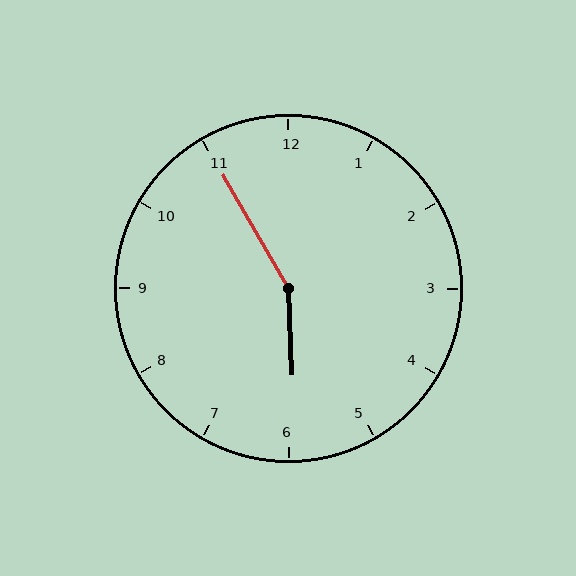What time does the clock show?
5:55.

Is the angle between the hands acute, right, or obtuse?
It is obtuse.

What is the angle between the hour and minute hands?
Approximately 152 degrees.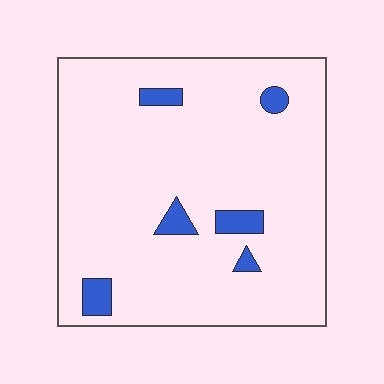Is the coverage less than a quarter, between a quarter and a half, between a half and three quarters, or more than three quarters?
Less than a quarter.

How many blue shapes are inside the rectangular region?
6.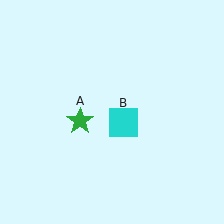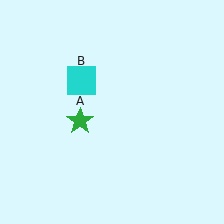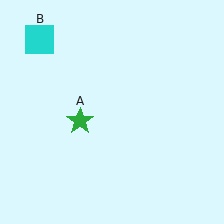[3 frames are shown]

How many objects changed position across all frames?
1 object changed position: cyan square (object B).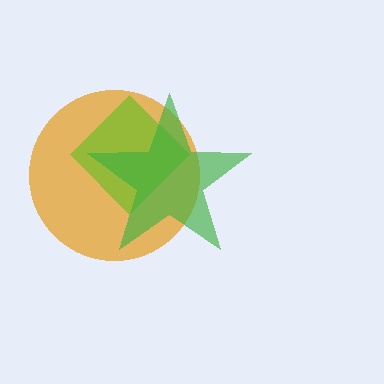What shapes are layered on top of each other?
The layered shapes are: an orange circle, a lime diamond, a green star.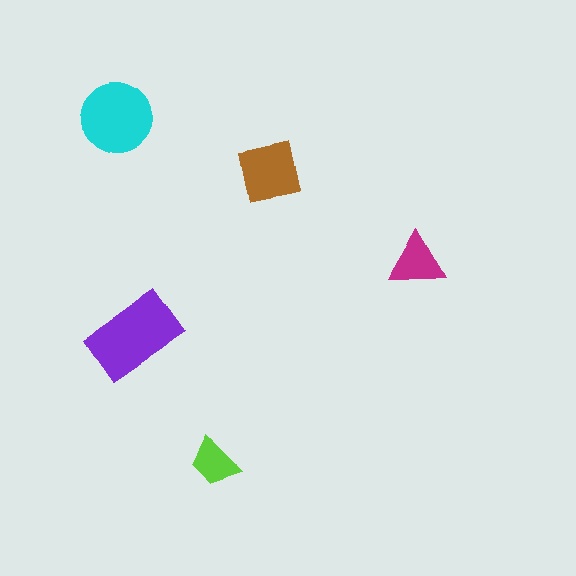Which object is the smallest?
The lime trapezoid.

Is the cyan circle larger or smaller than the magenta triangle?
Larger.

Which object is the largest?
The purple rectangle.